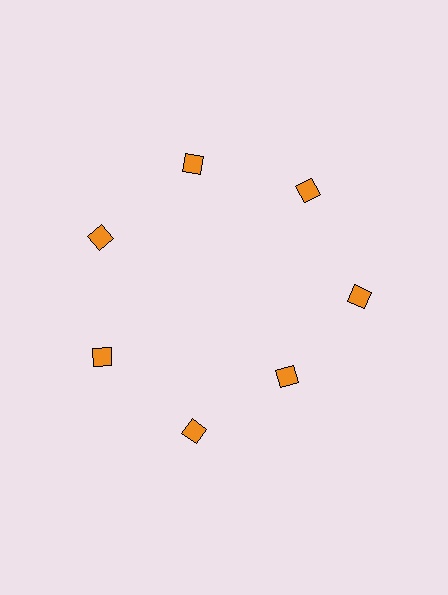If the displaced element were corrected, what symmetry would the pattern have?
It would have 7-fold rotational symmetry — the pattern would map onto itself every 51 degrees.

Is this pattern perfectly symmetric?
No. The 7 orange diamonds are arranged in a ring, but one element near the 5 o'clock position is pulled inward toward the center, breaking the 7-fold rotational symmetry.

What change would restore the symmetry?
The symmetry would be restored by moving it outward, back onto the ring so that all 7 diamonds sit at equal angles and equal distance from the center.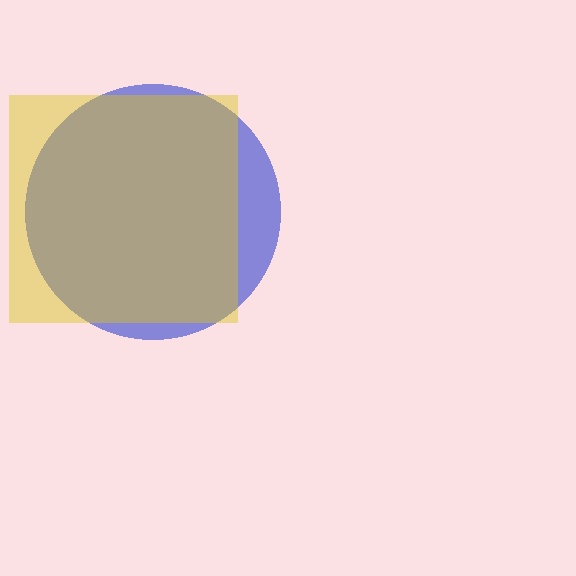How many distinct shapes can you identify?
There are 2 distinct shapes: a blue circle, a yellow square.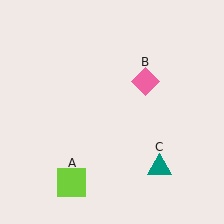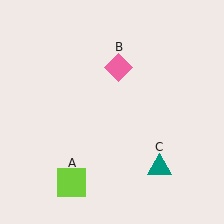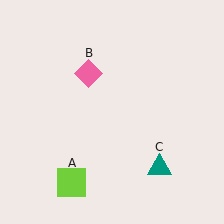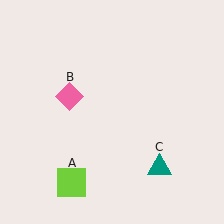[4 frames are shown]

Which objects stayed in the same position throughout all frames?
Lime square (object A) and teal triangle (object C) remained stationary.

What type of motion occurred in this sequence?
The pink diamond (object B) rotated counterclockwise around the center of the scene.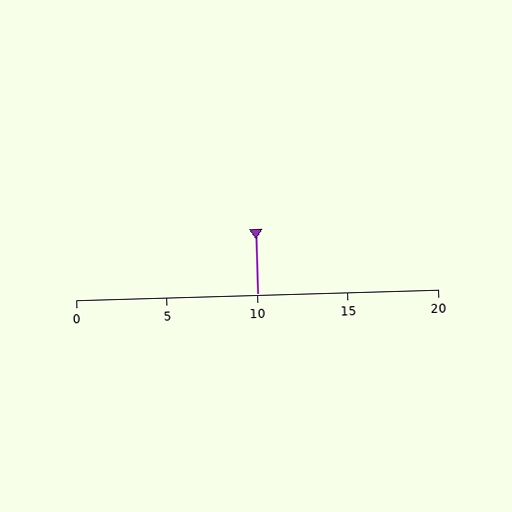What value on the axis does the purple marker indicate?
The marker indicates approximately 10.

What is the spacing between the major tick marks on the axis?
The major ticks are spaced 5 apart.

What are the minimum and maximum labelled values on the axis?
The axis runs from 0 to 20.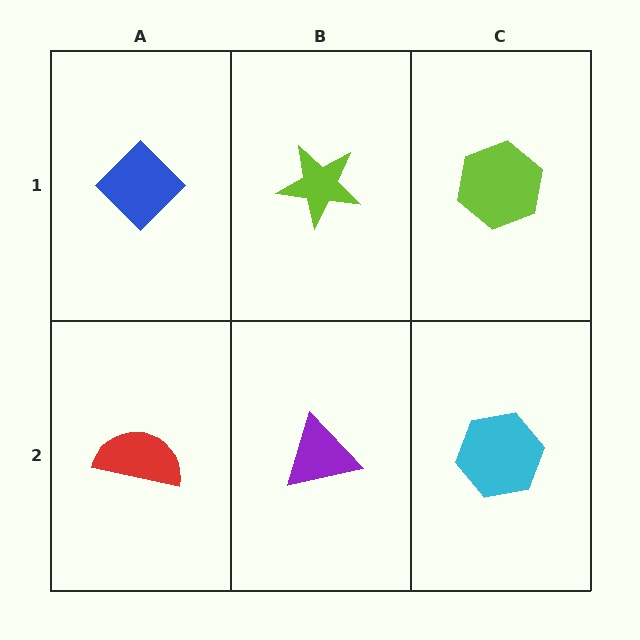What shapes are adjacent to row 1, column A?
A red semicircle (row 2, column A), a lime star (row 1, column B).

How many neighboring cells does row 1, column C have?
2.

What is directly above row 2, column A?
A blue diamond.